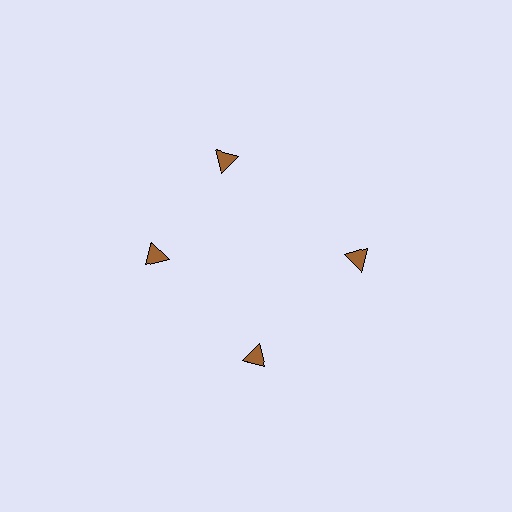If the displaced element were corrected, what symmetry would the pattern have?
It would have 4-fold rotational symmetry — the pattern would map onto itself every 90 degrees.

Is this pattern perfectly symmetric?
No. The 4 brown triangles are arranged in a ring, but one element near the 12 o'clock position is rotated out of alignment along the ring, breaking the 4-fold rotational symmetry.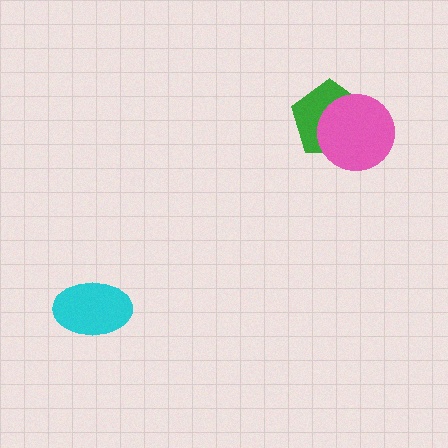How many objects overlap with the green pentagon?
1 object overlaps with the green pentagon.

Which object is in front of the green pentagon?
The pink circle is in front of the green pentagon.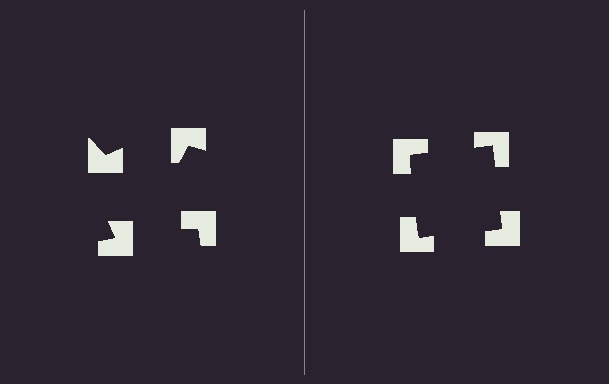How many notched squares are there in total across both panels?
8 — 4 on each side.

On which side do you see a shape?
An illusory square appears on the right side. On the left side the wedge cuts are rotated, so no coherent shape forms.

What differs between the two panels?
The notched squares are positioned identically on both sides; only the wedge orientations differ. On the right they align to a square; on the left they are misaligned.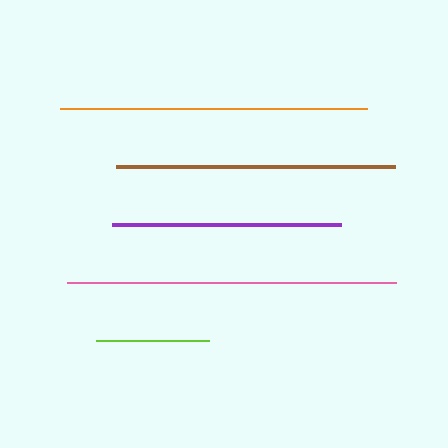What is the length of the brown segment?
The brown segment is approximately 279 pixels long.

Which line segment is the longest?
The pink line is the longest at approximately 329 pixels.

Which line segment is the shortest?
The lime line is the shortest at approximately 113 pixels.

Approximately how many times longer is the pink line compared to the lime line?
The pink line is approximately 2.9 times the length of the lime line.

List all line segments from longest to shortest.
From longest to shortest: pink, orange, brown, purple, lime.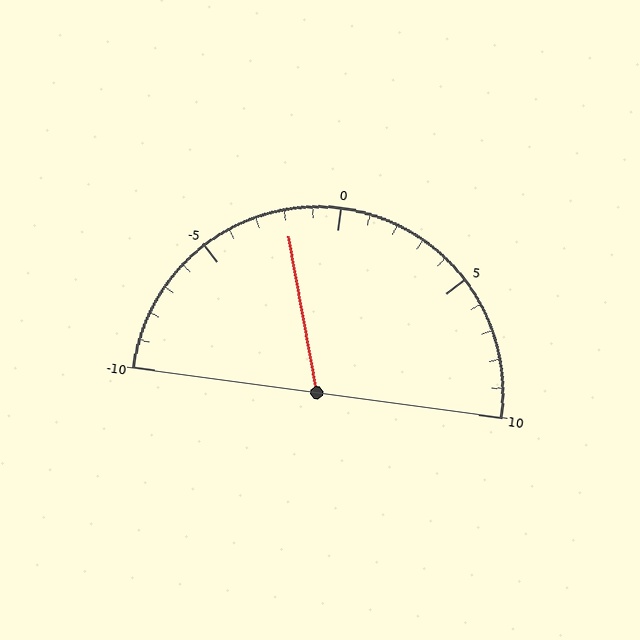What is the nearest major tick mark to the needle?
The nearest major tick mark is 0.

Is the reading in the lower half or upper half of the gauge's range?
The reading is in the lower half of the range (-10 to 10).